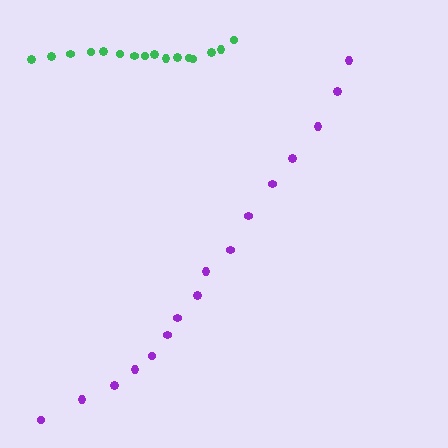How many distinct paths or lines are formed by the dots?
There are 2 distinct paths.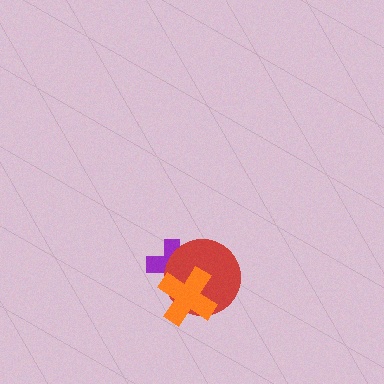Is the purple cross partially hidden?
Yes, it is partially covered by another shape.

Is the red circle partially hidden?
Yes, it is partially covered by another shape.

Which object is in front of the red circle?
The orange cross is in front of the red circle.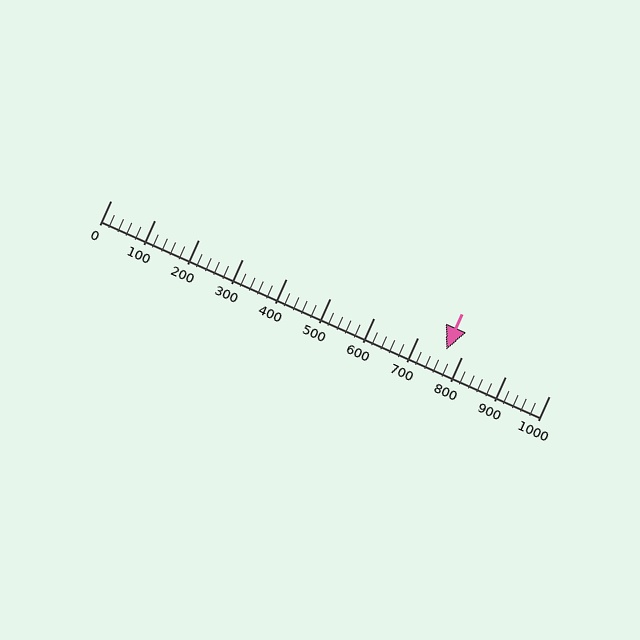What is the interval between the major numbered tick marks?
The major tick marks are spaced 100 units apart.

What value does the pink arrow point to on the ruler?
The pink arrow points to approximately 765.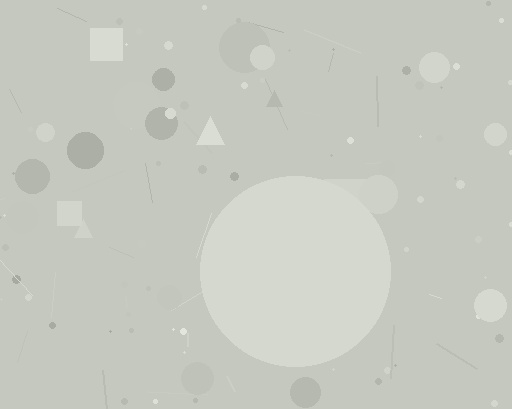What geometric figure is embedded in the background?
A circle is embedded in the background.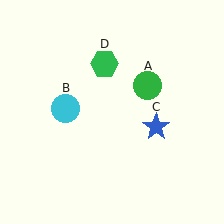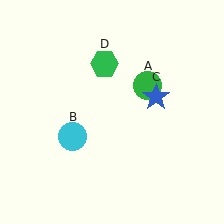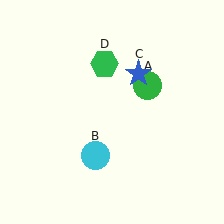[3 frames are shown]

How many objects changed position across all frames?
2 objects changed position: cyan circle (object B), blue star (object C).